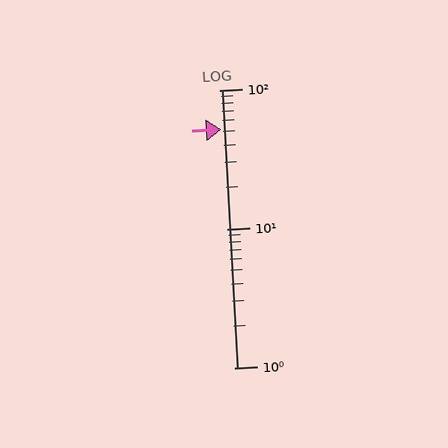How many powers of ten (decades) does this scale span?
The scale spans 2 decades, from 1 to 100.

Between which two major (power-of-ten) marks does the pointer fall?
The pointer is between 10 and 100.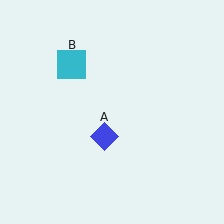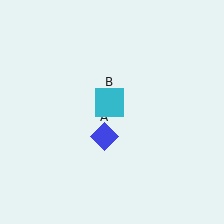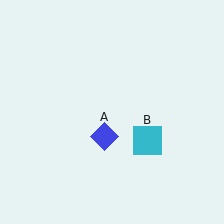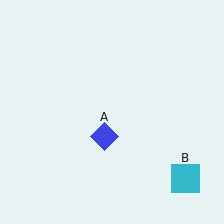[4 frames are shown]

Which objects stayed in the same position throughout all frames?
Blue diamond (object A) remained stationary.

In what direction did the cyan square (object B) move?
The cyan square (object B) moved down and to the right.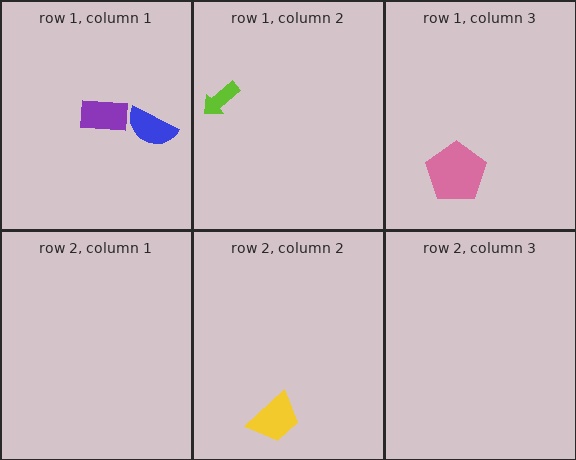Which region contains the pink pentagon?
The row 1, column 3 region.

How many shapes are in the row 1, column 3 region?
1.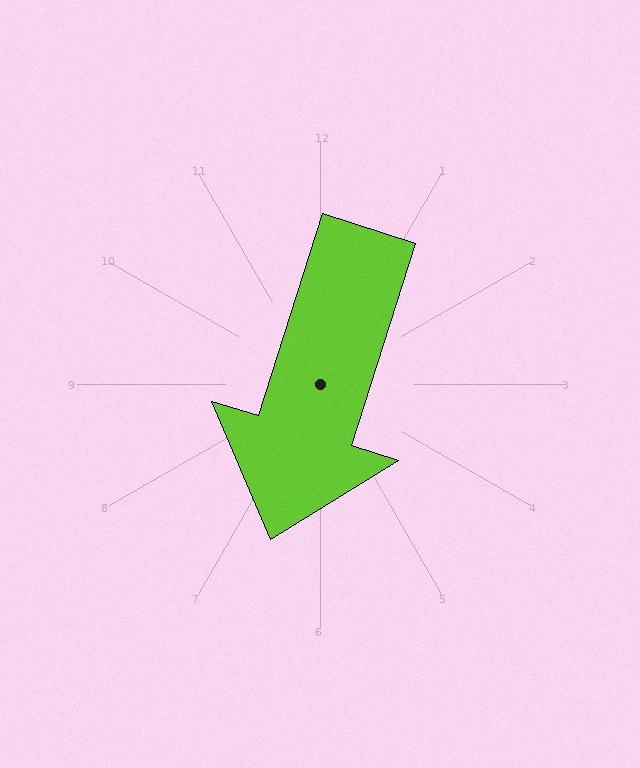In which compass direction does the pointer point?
South.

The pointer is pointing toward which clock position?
Roughly 7 o'clock.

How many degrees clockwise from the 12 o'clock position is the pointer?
Approximately 198 degrees.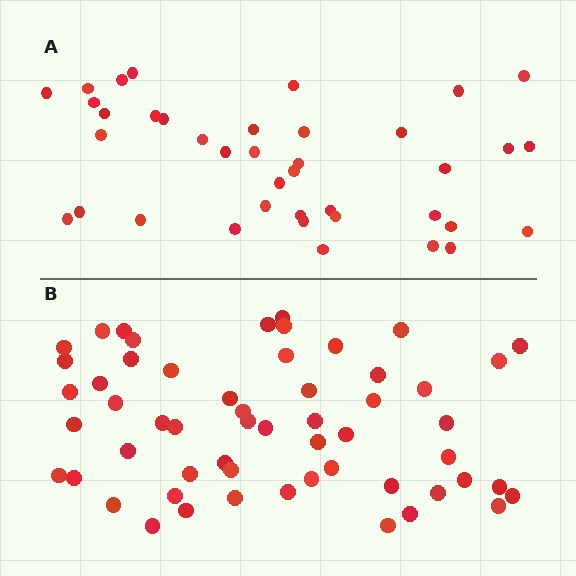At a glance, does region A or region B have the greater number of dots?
Region B (the bottom region) has more dots.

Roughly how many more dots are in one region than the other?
Region B has approximately 15 more dots than region A.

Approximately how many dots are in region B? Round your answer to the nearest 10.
About 60 dots. (The exact count is 56, which rounds to 60.)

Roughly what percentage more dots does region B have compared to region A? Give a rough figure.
About 45% more.